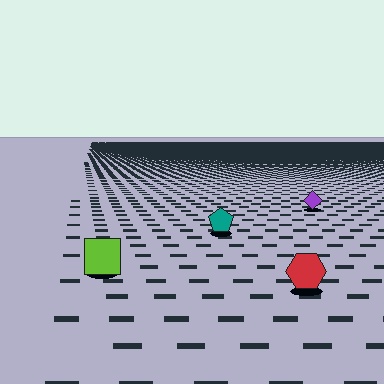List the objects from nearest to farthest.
From nearest to farthest: the red hexagon, the lime square, the teal pentagon, the purple diamond.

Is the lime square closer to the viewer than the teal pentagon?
Yes. The lime square is closer — you can tell from the texture gradient: the ground texture is coarser near it.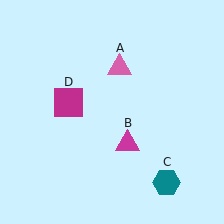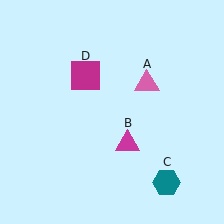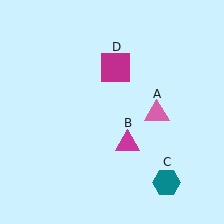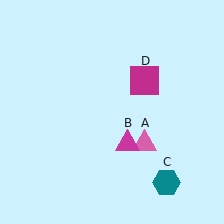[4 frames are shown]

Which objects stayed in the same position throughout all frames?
Magenta triangle (object B) and teal hexagon (object C) remained stationary.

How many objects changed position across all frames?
2 objects changed position: pink triangle (object A), magenta square (object D).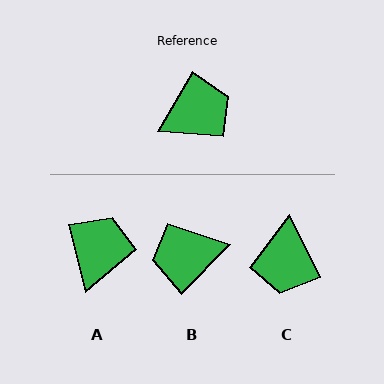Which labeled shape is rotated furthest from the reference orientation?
B, about 166 degrees away.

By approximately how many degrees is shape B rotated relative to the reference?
Approximately 166 degrees counter-clockwise.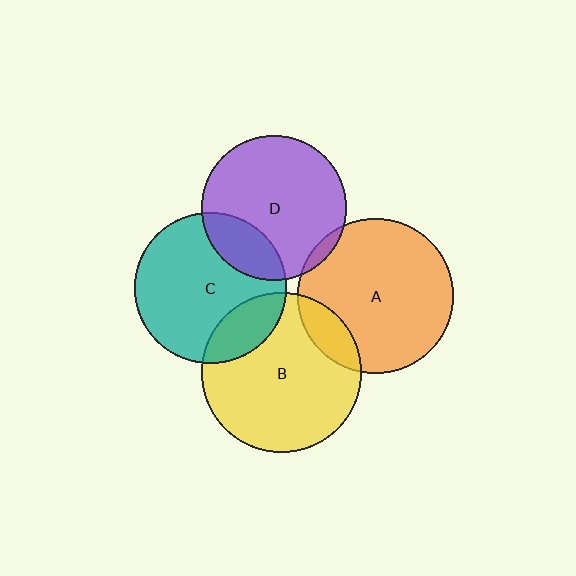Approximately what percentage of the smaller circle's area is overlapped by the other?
Approximately 5%.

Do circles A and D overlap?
Yes.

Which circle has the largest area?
Circle B (yellow).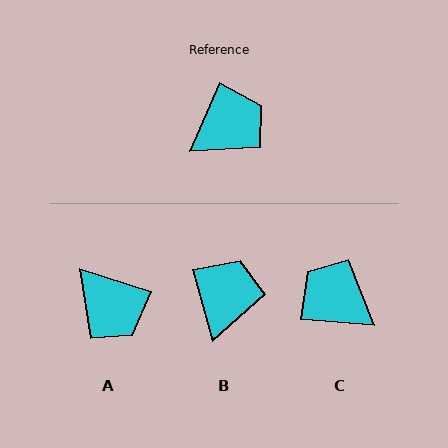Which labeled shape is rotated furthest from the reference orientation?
C, about 108 degrees away.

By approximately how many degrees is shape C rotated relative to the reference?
Approximately 108 degrees counter-clockwise.